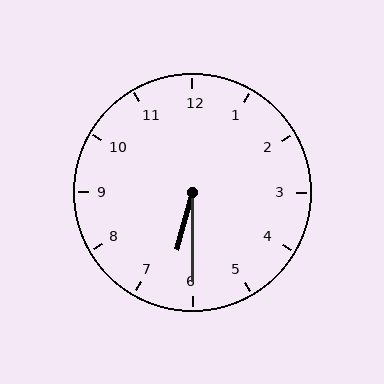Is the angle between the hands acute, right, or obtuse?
It is acute.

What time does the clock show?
6:30.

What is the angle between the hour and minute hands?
Approximately 15 degrees.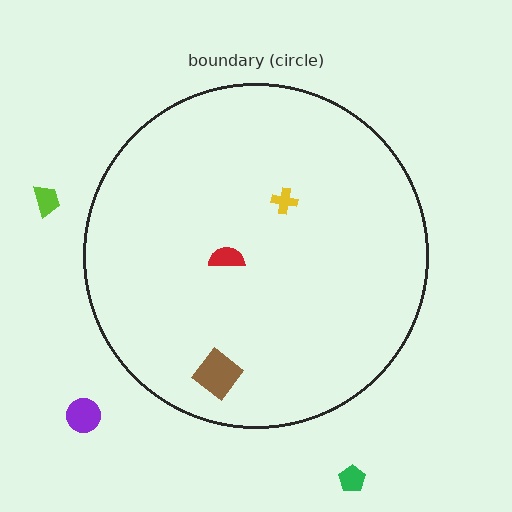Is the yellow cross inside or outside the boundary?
Inside.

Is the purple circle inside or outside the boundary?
Outside.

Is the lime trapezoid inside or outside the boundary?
Outside.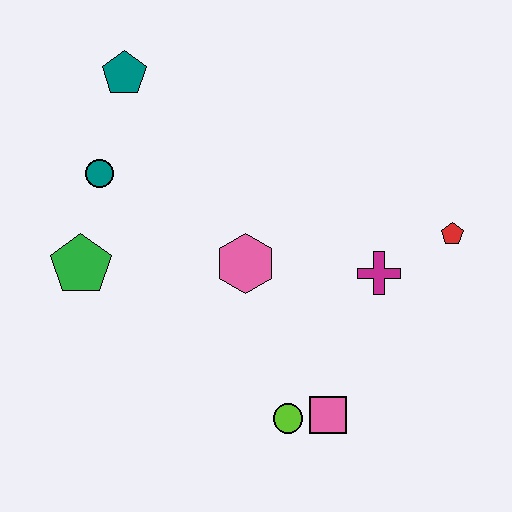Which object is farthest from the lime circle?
The teal pentagon is farthest from the lime circle.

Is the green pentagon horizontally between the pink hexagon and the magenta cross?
No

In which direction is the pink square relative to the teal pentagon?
The pink square is below the teal pentagon.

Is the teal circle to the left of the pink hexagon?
Yes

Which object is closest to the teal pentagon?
The teal circle is closest to the teal pentagon.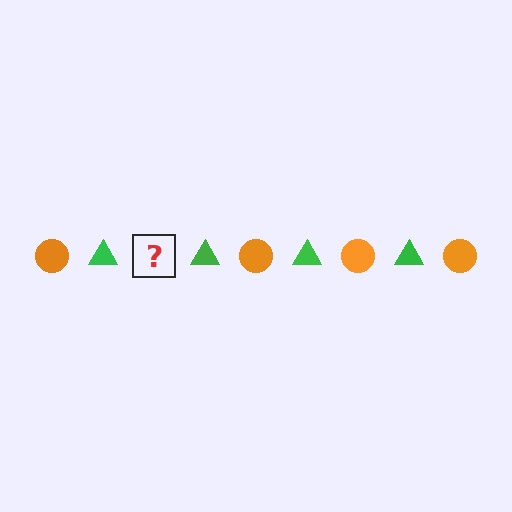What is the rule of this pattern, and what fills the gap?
The rule is that the pattern alternates between orange circle and green triangle. The gap should be filled with an orange circle.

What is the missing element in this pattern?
The missing element is an orange circle.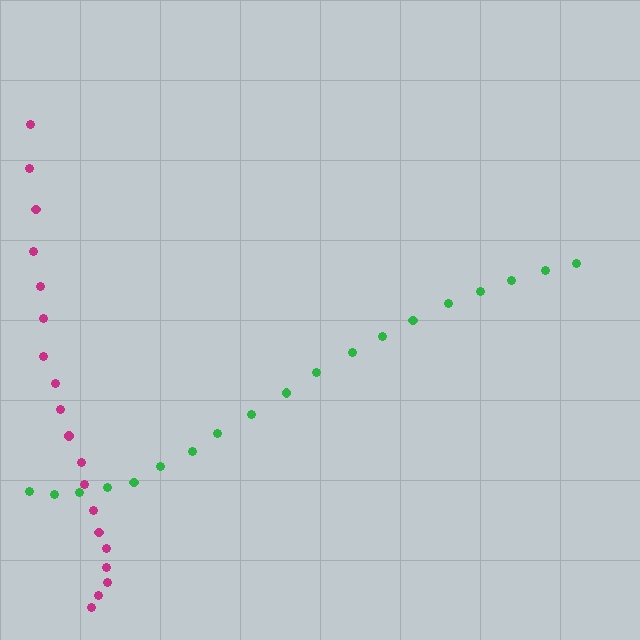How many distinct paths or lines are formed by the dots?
There are 2 distinct paths.